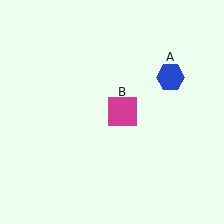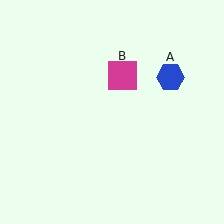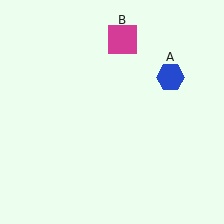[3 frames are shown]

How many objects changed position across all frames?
1 object changed position: magenta square (object B).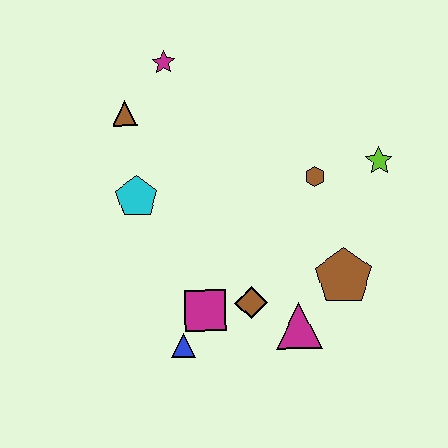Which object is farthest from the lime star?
The blue triangle is farthest from the lime star.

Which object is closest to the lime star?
The brown hexagon is closest to the lime star.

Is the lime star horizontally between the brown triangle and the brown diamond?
No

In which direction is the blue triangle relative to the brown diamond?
The blue triangle is to the left of the brown diamond.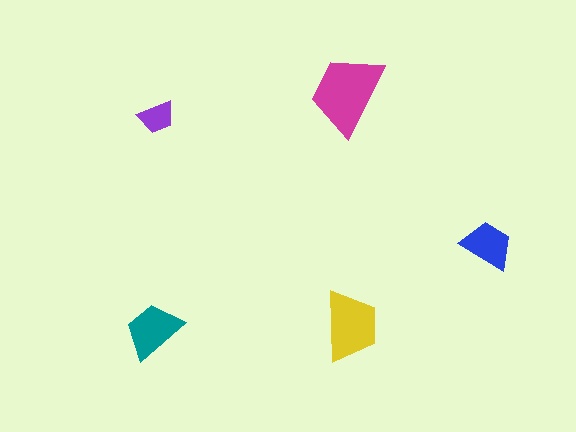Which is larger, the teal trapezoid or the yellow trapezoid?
The yellow one.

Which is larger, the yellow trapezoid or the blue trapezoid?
The yellow one.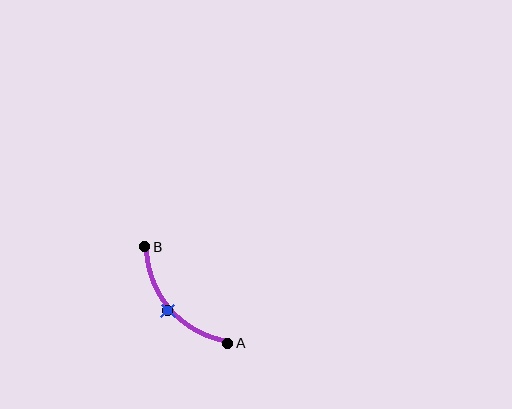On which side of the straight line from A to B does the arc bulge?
The arc bulges below and to the left of the straight line connecting A and B.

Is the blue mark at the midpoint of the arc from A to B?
Yes. The blue mark lies on the arc at equal arc-length from both A and B — it is the arc midpoint.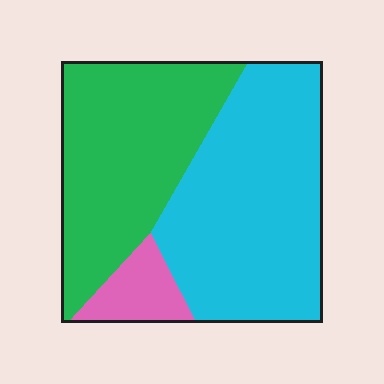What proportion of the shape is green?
Green takes up about two fifths (2/5) of the shape.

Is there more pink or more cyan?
Cyan.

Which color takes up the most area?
Cyan, at roughly 50%.